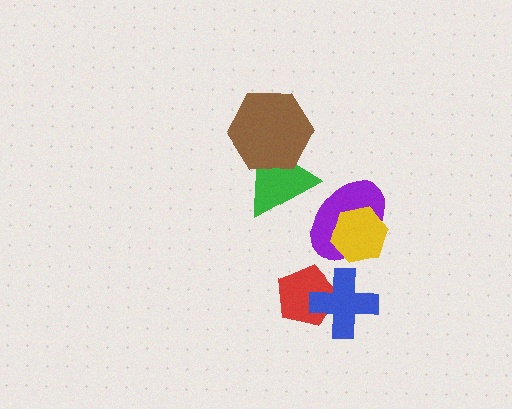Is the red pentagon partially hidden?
Yes, it is partially covered by another shape.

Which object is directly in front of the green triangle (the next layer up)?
The purple ellipse is directly in front of the green triangle.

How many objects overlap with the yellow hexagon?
1 object overlaps with the yellow hexagon.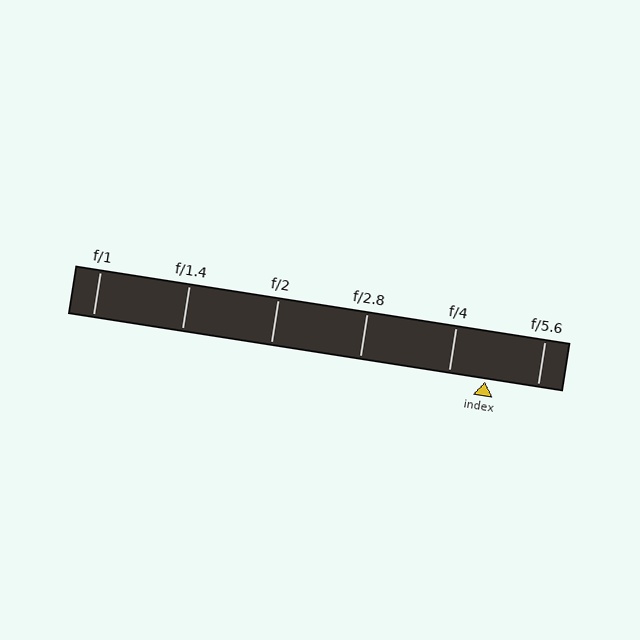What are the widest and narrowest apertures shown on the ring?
The widest aperture shown is f/1 and the narrowest is f/5.6.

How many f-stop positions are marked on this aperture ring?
There are 6 f-stop positions marked.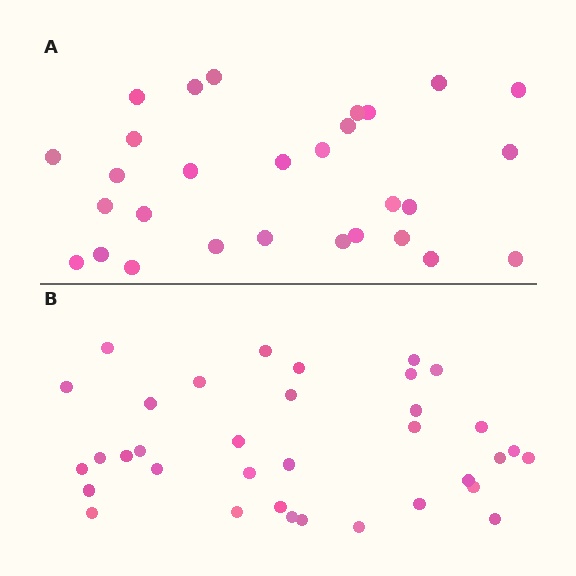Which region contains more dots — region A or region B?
Region B (the bottom region) has more dots.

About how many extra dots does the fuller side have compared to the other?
Region B has about 6 more dots than region A.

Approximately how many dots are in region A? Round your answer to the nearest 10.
About 30 dots. (The exact count is 29, which rounds to 30.)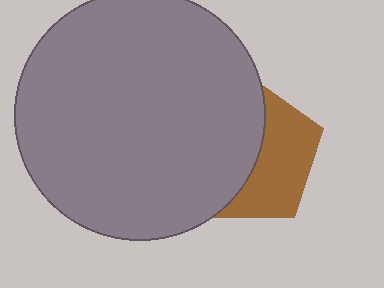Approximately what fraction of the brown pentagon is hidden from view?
Roughly 55% of the brown pentagon is hidden behind the gray circle.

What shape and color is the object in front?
The object in front is a gray circle.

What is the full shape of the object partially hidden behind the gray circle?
The partially hidden object is a brown pentagon.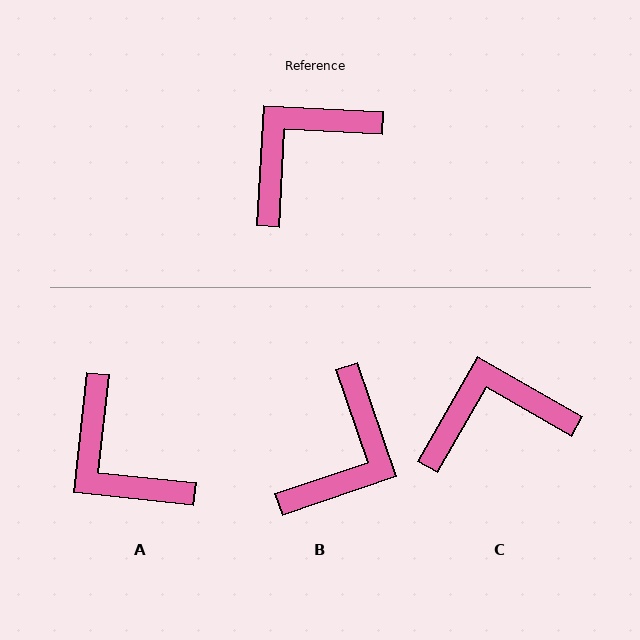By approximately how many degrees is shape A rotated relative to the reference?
Approximately 87 degrees counter-clockwise.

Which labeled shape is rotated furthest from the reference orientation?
B, about 158 degrees away.